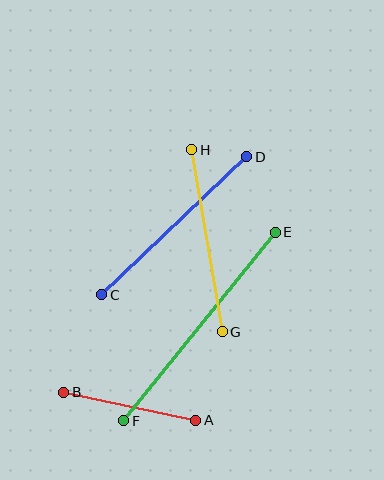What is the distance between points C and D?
The distance is approximately 200 pixels.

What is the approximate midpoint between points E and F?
The midpoint is at approximately (200, 326) pixels.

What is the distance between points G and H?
The distance is approximately 184 pixels.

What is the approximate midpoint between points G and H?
The midpoint is at approximately (207, 241) pixels.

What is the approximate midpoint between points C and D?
The midpoint is at approximately (174, 226) pixels.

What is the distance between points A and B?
The distance is approximately 135 pixels.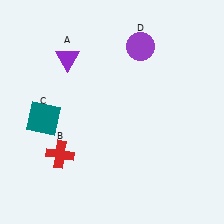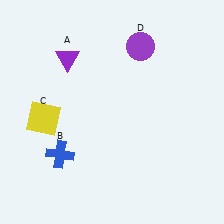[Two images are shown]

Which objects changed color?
B changed from red to blue. C changed from teal to yellow.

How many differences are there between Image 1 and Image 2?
There are 2 differences between the two images.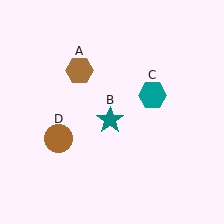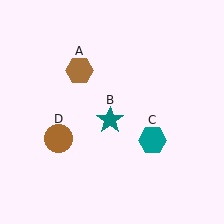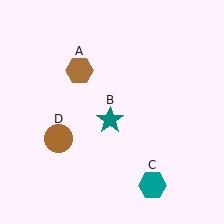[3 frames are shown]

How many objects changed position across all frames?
1 object changed position: teal hexagon (object C).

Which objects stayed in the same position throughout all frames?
Brown hexagon (object A) and teal star (object B) and brown circle (object D) remained stationary.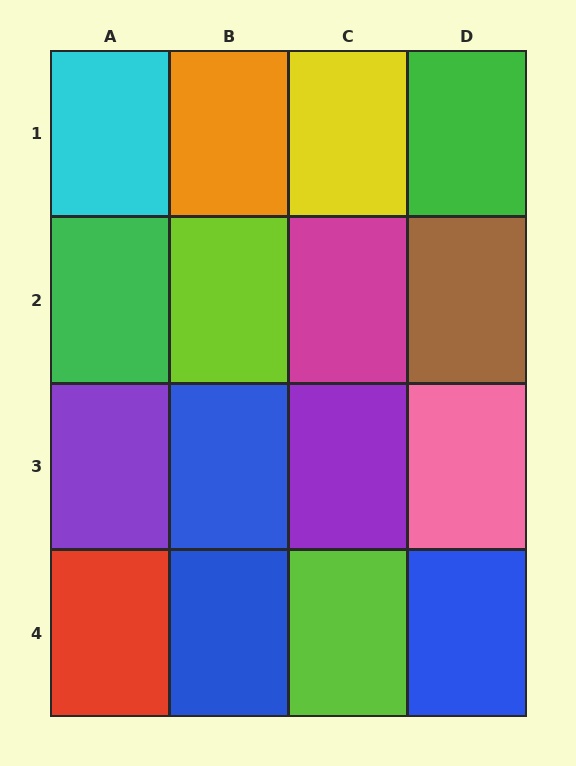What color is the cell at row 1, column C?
Yellow.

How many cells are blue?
3 cells are blue.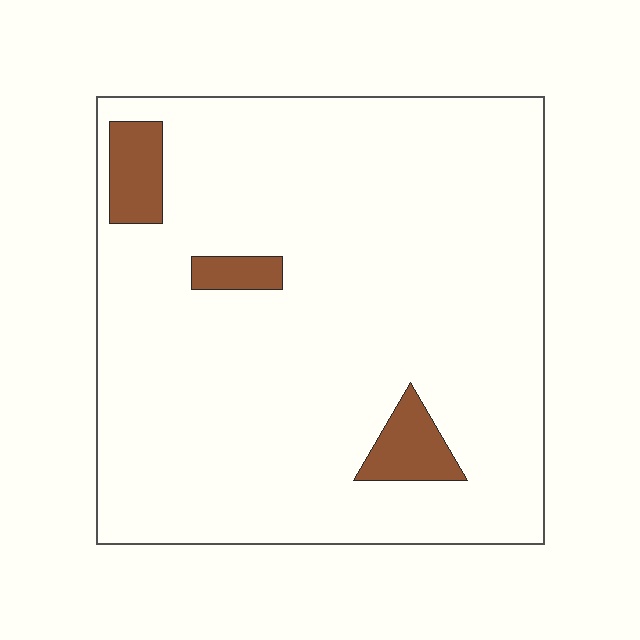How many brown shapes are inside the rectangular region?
3.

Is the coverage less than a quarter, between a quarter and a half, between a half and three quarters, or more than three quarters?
Less than a quarter.